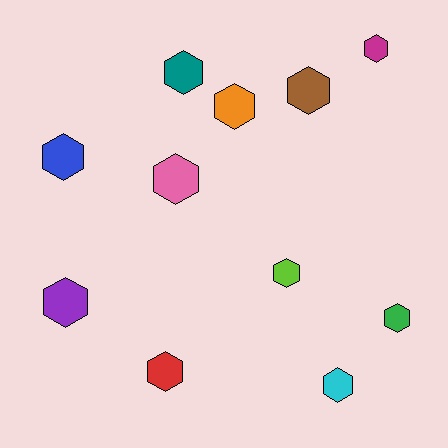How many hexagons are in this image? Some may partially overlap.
There are 11 hexagons.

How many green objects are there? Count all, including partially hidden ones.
There is 1 green object.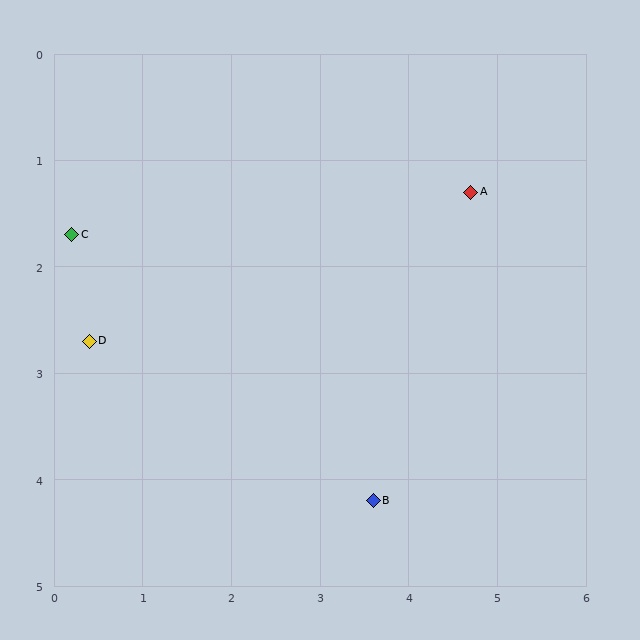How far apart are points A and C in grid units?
Points A and C are about 4.5 grid units apart.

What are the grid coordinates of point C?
Point C is at approximately (0.2, 1.7).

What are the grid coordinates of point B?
Point B is at approximately (3.6, 4.2).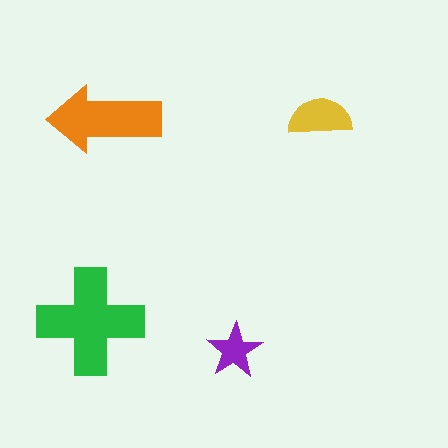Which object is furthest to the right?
The yellow semicircle is rightmost.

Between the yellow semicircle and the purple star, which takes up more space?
The yellow semicircle.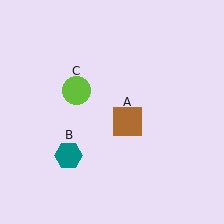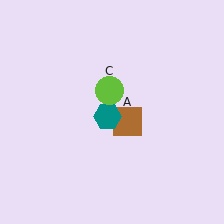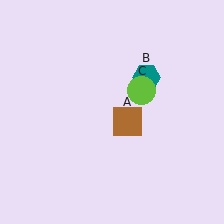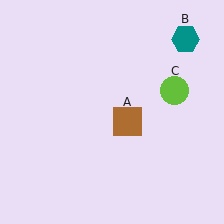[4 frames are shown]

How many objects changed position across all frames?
2 objects changed position: teal hexagon (object B), lime circle (object C).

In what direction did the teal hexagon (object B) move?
The teal hexagon (object B) moved up and to the right.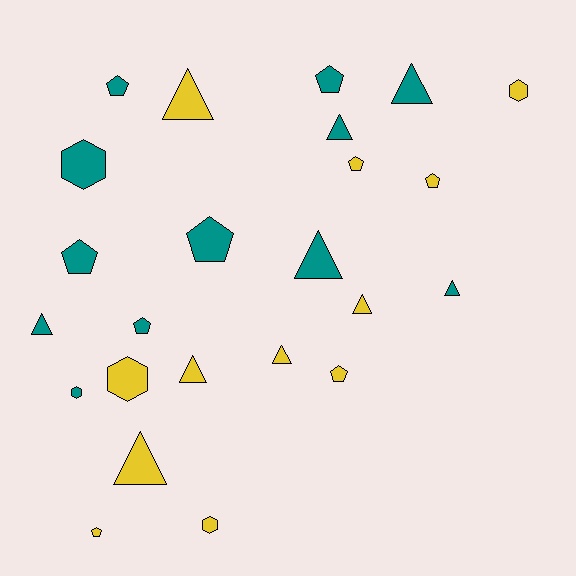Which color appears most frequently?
Teal, with 12 objects.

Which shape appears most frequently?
Triangle, with 10 objects.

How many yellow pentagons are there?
There are 4 yellow pentagons.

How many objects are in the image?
There are 24 objects.